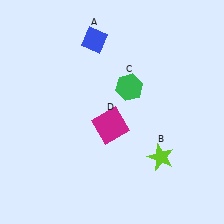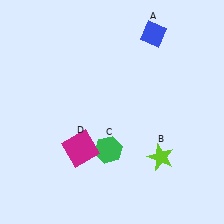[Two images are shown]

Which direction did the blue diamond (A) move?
The blue diamond (A) moved right.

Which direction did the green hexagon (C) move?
The green hexagon (C) moved down.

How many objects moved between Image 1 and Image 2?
3 objects moved between the two images.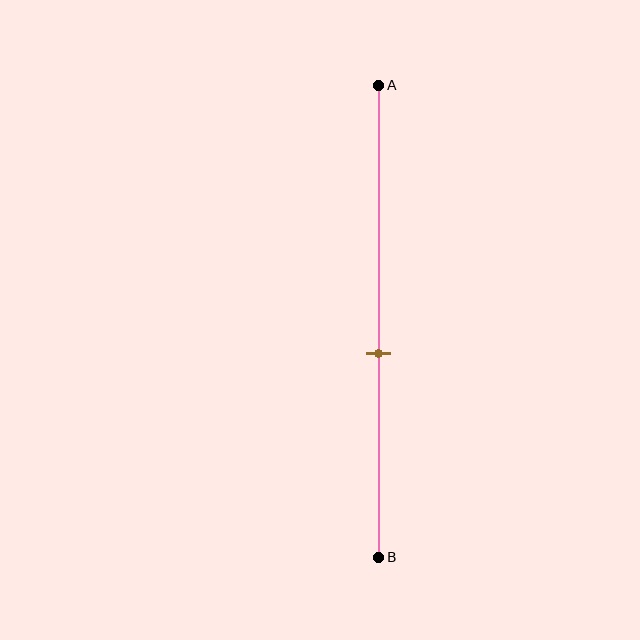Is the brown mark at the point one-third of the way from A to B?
No, the mark is at about 55% from A, not at the 33% one-third point.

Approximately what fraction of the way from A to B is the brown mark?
The brown mark is approximately 55% of the way from A to B.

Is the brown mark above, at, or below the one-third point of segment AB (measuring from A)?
The brown mark is below the one-third point of segment AB.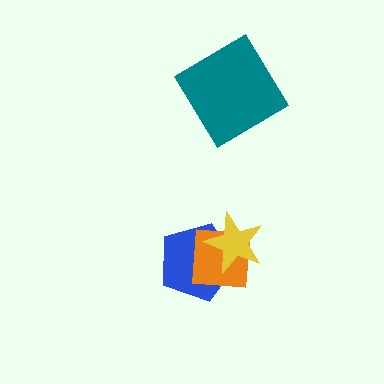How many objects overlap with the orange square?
2 objects overlap with the orange square.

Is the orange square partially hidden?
Yes, it is partially covered by another shape.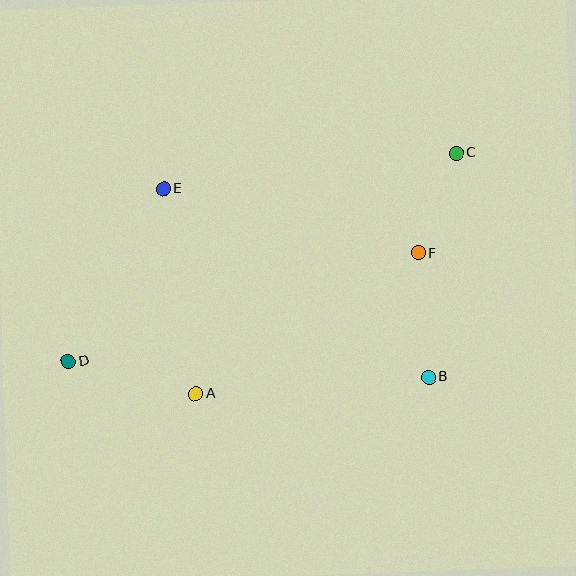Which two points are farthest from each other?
Points C and D are farthest from each other.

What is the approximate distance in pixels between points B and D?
The distance between B and D is approximately 361 pixels.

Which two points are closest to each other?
Points C and F are closest to each other.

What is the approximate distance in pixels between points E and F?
The distance between E and F is approximately 263 pixels.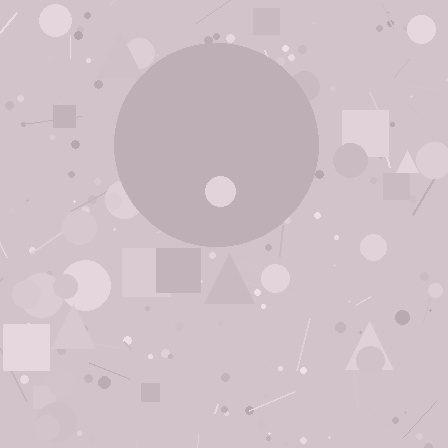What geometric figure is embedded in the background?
A circle is embedded in the background.